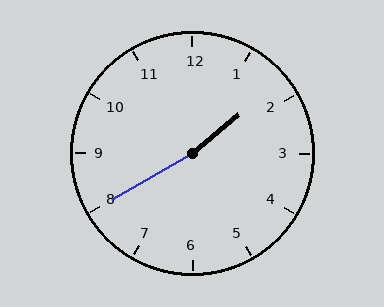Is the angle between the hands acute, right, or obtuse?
It is obtuse.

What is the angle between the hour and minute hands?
Approximately 170 degrees.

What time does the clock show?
1:40.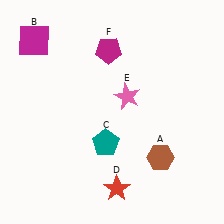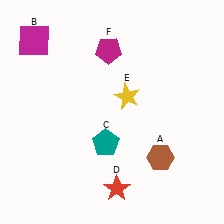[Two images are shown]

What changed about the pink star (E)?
In Image 1, E is pink. In Image 2, it changed to yellow.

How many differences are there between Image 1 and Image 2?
There is 1 difference between the two images.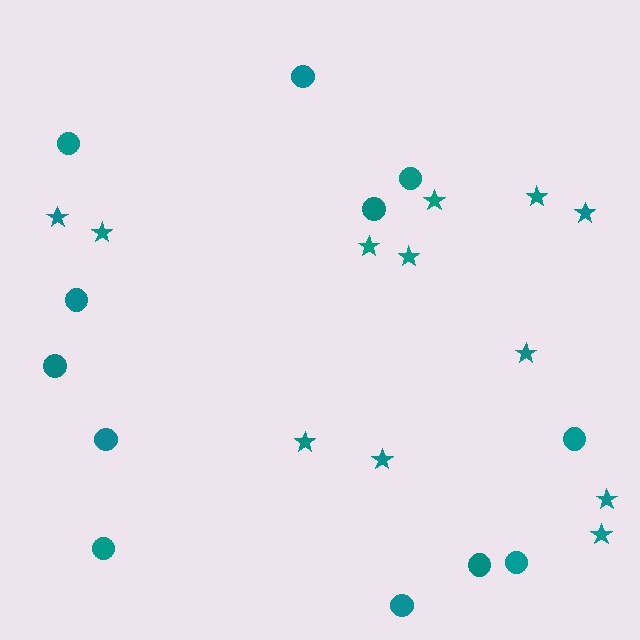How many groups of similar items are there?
There are 2 groups: one group of stars (12) and one group of circles (12).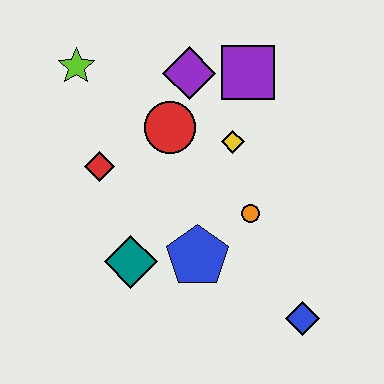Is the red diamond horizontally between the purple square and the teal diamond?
No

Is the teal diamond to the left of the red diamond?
No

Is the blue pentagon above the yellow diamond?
No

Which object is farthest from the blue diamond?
The lime star is farthest from the blue diamond.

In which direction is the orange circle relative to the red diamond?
The orange circle is to the right of the red diamond.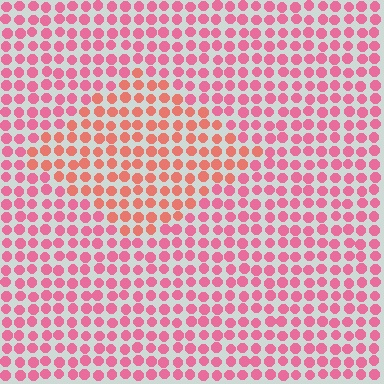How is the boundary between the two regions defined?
The boundary is defined purely by a slight shift in hue (about 28 degrees). Spacing, size, and orientation are identical on both sides.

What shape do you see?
I see a diamond.